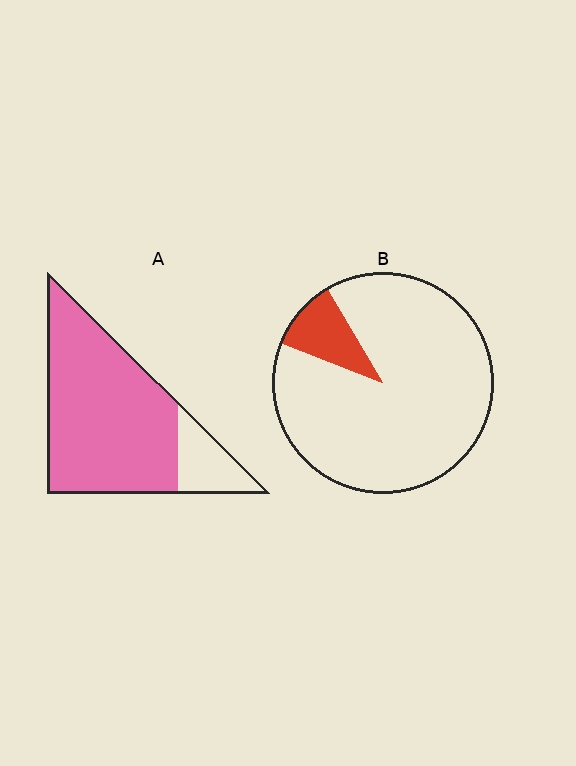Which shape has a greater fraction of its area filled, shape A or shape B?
Shape A.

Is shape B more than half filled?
No.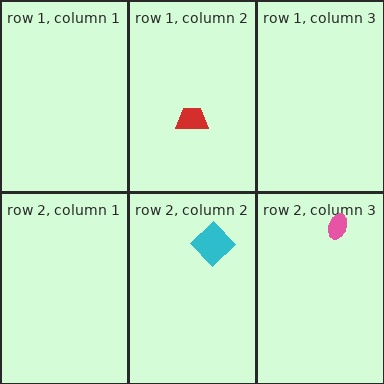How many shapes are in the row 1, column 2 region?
1.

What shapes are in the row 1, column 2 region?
The red trapezoid.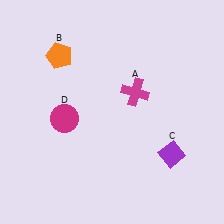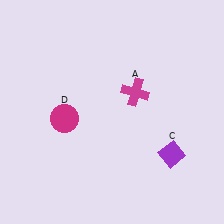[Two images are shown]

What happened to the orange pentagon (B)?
The orange pentagon (B) was removed in Image 2. It was in the top-left area of Image 1.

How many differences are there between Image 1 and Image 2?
There is 1 difference between the two images.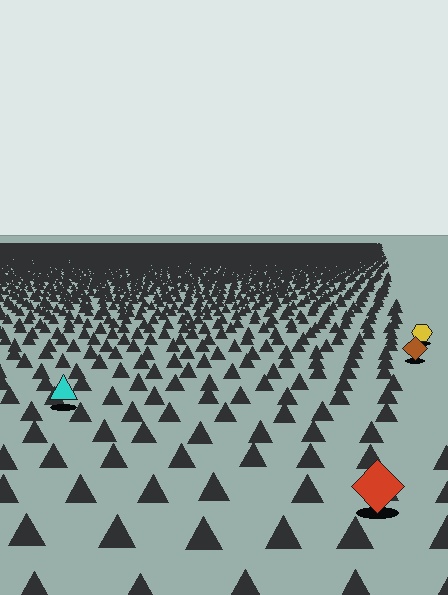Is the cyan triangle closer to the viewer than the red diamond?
No. The red diamond is closer — you can tell from the texture gradient: the ground texture is coarser near it.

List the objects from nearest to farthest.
From nearest to farthest: the red diamond, the cyan triangle, the brown diamond, the yellow hexagon.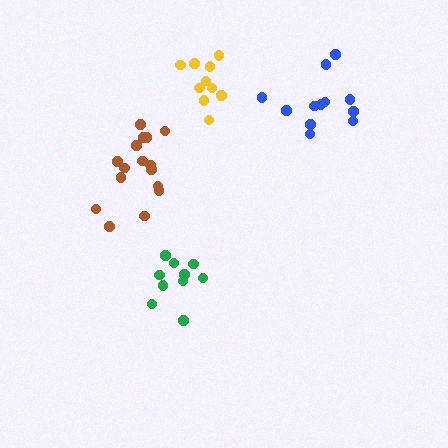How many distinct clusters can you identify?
There are 4 distinct clusters.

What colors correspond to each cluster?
The clusters are colored: blue, green, brown, yellow.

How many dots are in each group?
Group 1: 12 dots, Group 2: 10 dots, Group 3: 16 dots, Group 4: 10 dots (48 total).